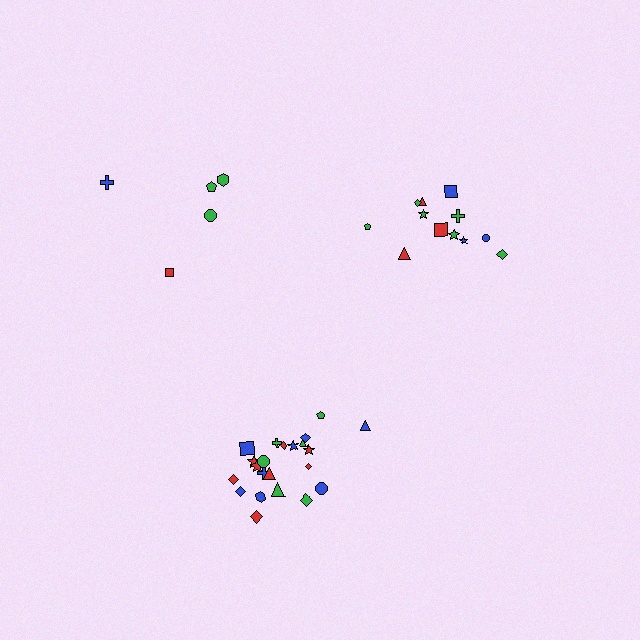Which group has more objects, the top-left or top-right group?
The top-right group.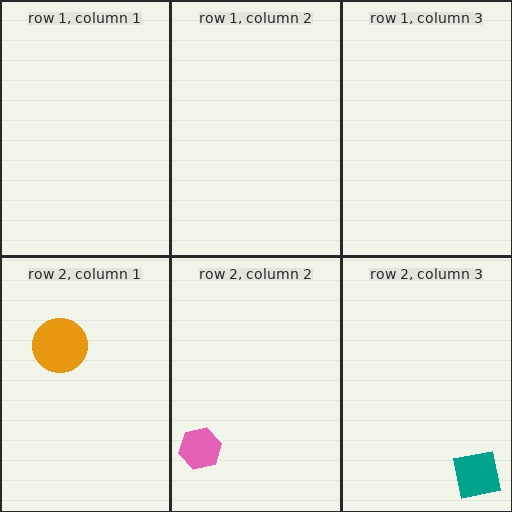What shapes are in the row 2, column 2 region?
The pink hexagon.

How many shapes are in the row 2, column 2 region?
1.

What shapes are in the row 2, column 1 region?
The orange circle.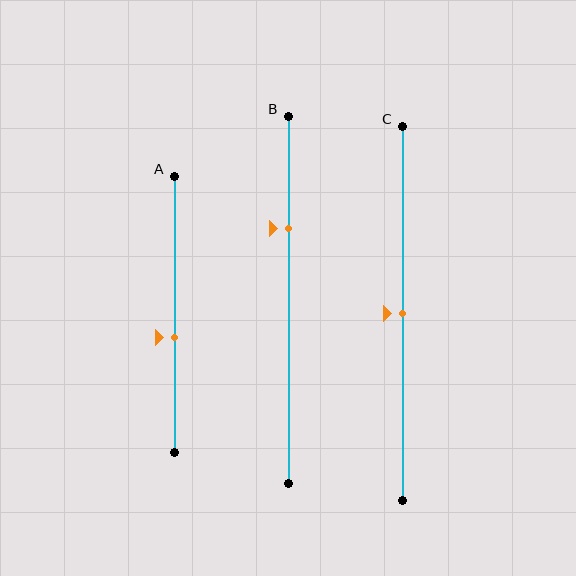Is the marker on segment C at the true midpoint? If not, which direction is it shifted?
Yes, the marker on segment C is at the true midpoint.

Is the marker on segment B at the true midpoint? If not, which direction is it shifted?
No, the marker on segment B is shifted upward by about 20% of the segment length.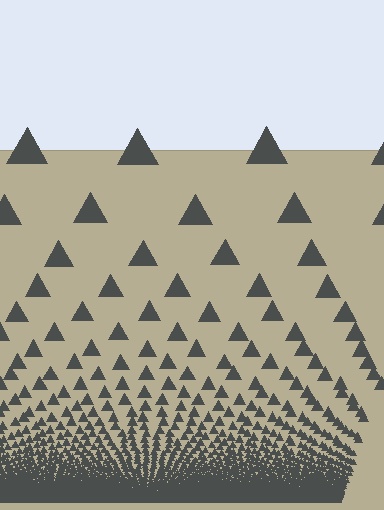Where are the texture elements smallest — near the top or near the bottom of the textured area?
Near the bottom.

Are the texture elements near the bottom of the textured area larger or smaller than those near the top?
Smaller. The gradient is inverted — elements near the bottom are smaller and denser.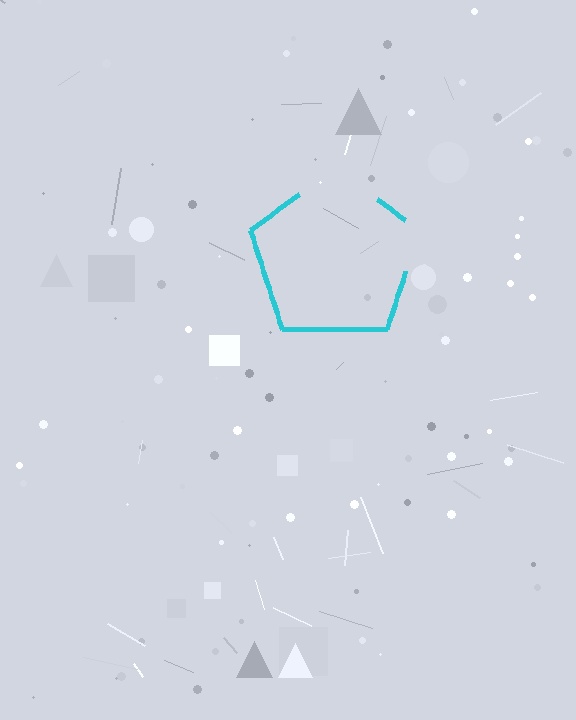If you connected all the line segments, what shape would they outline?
They would outline a pentagon.